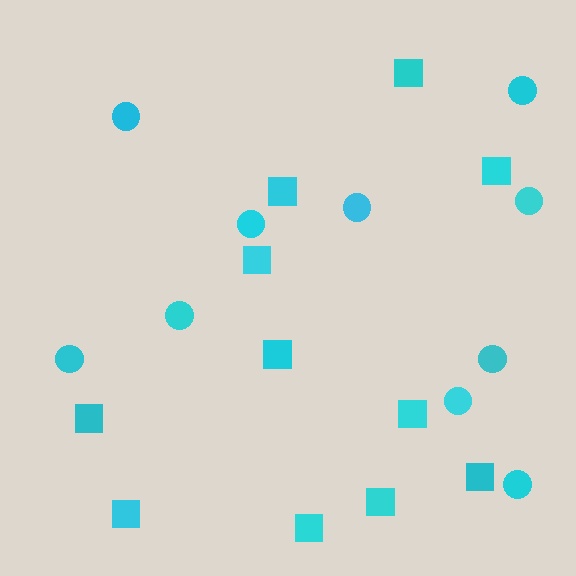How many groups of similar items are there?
There are 2 groups: one group of squares (11) and one group of circles (10).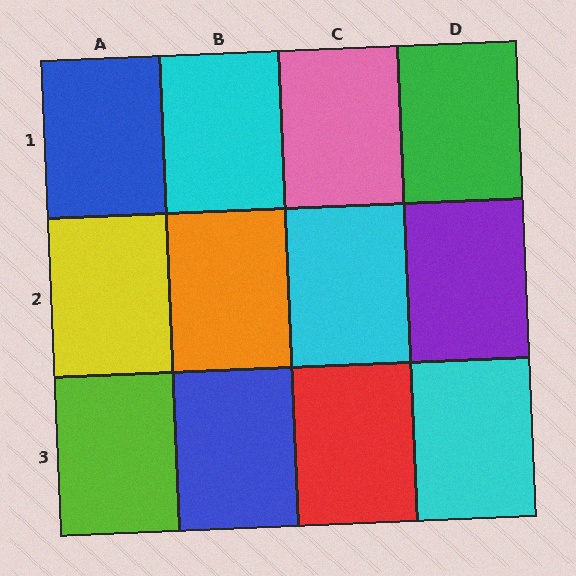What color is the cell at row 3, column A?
Lime.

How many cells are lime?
1 cell is lime.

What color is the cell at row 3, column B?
Blue.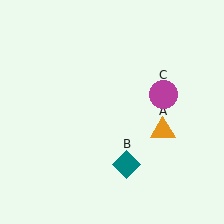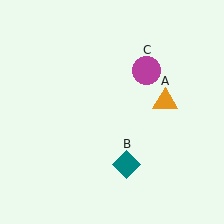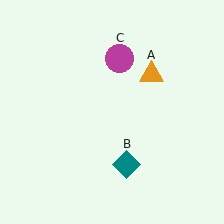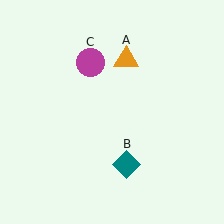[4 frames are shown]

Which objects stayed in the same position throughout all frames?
Teal diamond (object B) remained stationary.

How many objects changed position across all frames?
2 objects changed position: orange triangle (object A), magenta circle (object C).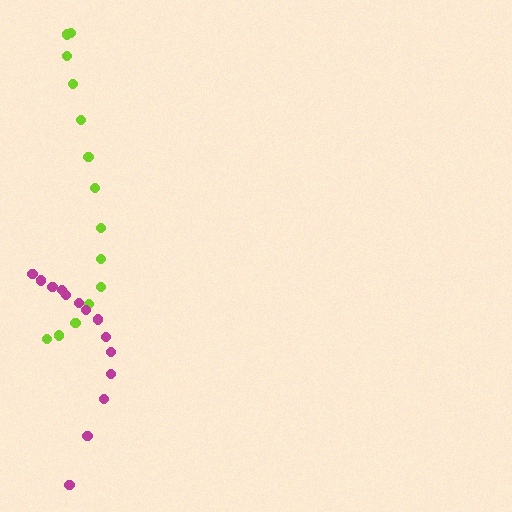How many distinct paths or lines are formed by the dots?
There are 2 distinct paths.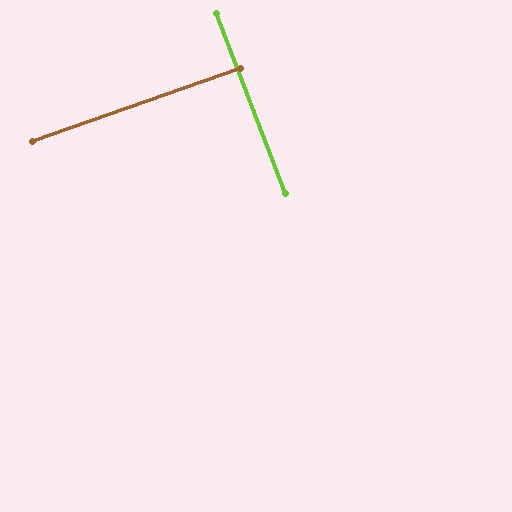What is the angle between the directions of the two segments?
Approximately 88 degrees.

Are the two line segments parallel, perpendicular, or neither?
Perpendicular — they meet at approximately 88°.